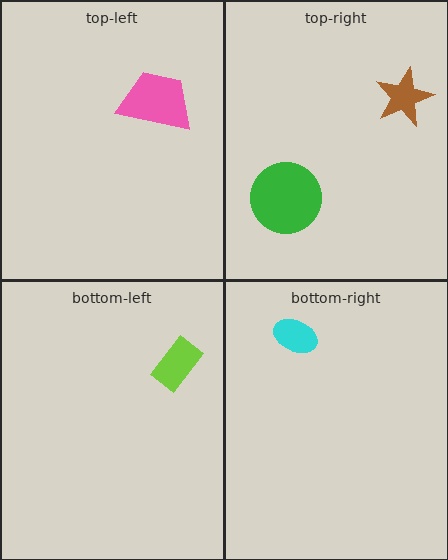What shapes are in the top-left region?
The pink trapezoid.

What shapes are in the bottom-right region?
The cyan ellipse.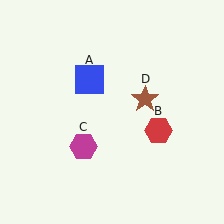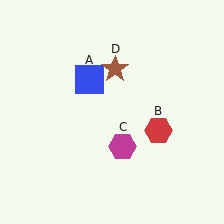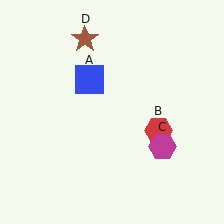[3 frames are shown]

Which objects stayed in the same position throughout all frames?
Blue square (object A) and red hexagon (object B) remained stationary.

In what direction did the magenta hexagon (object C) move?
The magenta hexagon (object C) moved right.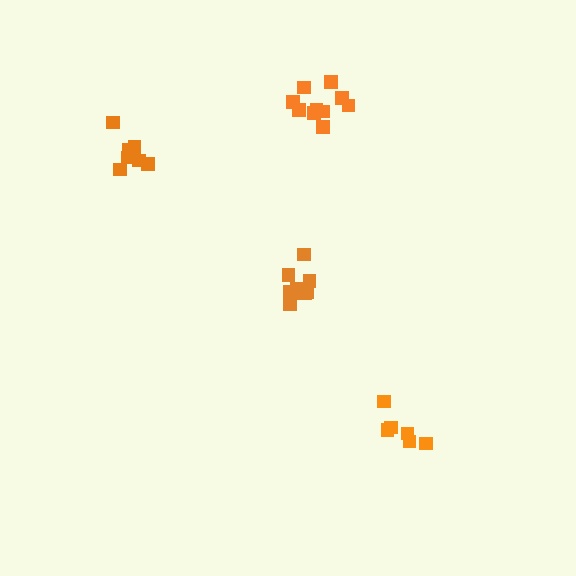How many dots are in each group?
Group 1: 7 dots, Group 2: 6 dots, Group 3: 9 dots, Group 4: 10 dots (32 total).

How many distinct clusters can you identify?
There are 4 distinct clusters.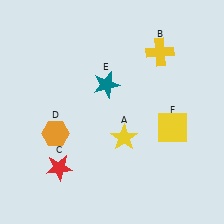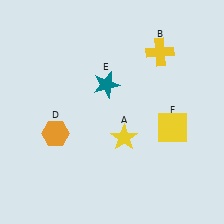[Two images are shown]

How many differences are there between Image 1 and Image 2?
There is 1 difference between the two images.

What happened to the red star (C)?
The red star (C) was removed in Image 2. It was in the bottom-left area of Image 1.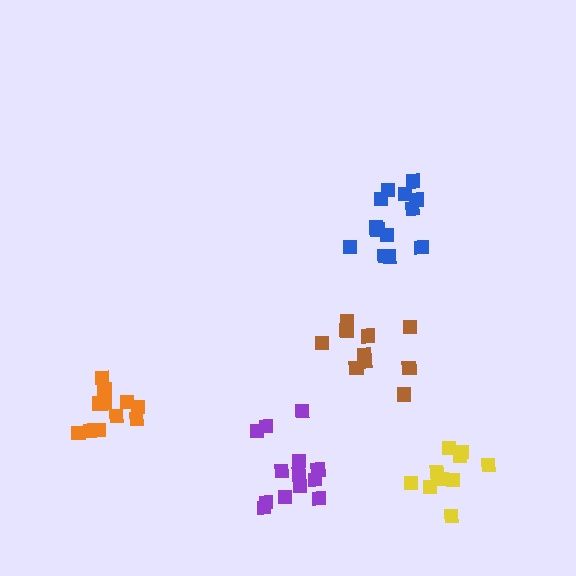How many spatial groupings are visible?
There are 5 spatial groupings.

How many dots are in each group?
Group 1: 12 dots, Group 2: 13 dots, Group 3: 11 dots, Group 4: 13 dots, Group 5: 11 dots (60 total).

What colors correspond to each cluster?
The clusters are colored: orange, purple, brown, blue, yellow.